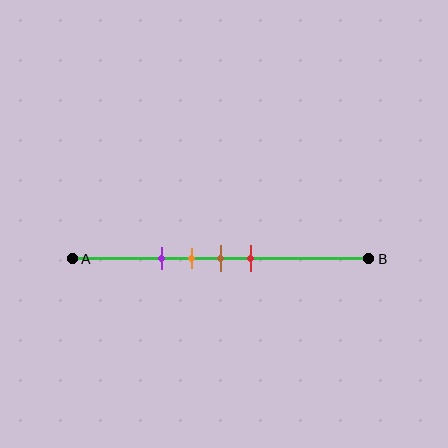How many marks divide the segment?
There are 4 marks dividing the segment.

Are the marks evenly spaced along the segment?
Yes, the marks are approximately evenly spaced.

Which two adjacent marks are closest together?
The orange and brown marks are the closest adjacent pair.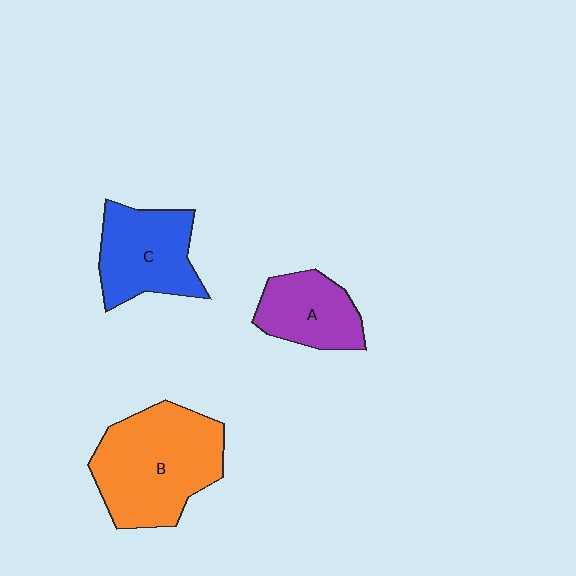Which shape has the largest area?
Shape B (orange).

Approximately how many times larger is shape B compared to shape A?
Approximately 1.9 times.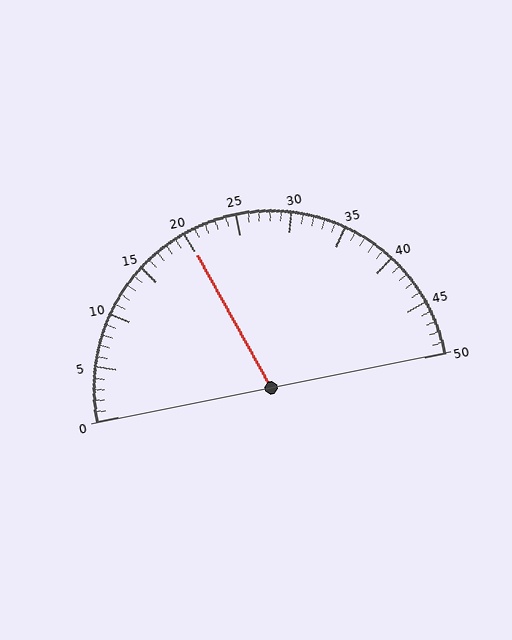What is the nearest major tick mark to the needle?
The nearest major tick mark is 20.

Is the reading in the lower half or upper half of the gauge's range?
The reading is in the lower half of the range (0 to 50).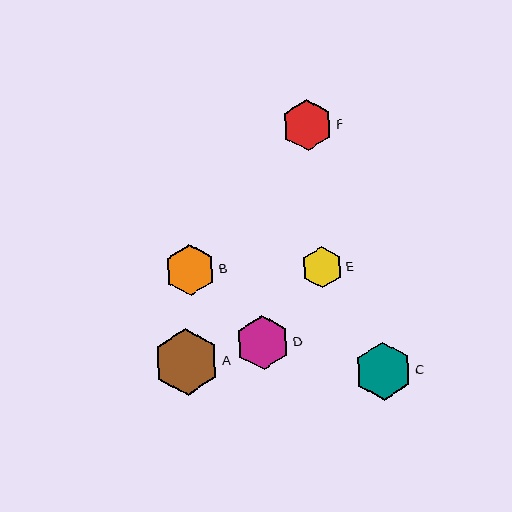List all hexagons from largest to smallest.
From largest to smallest: A, C, D, B, F, E.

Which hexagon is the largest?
Hexagon A is the largest with a size of approximately 66 pixels.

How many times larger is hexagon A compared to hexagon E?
Hexagon A is approximately 1.6 times the size of hexagon E.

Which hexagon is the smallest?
Hexagon E is the smallest with a size of approximately 42 pixels.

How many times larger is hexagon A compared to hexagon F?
Hexagon A is approximately 1.3 times the size of hexagon F.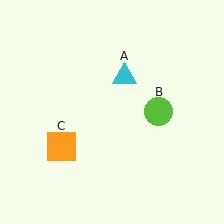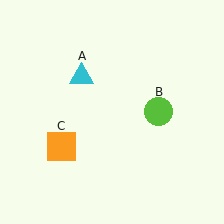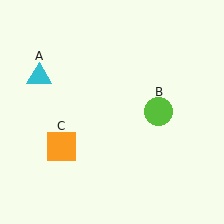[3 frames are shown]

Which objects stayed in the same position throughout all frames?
Lime circle (object B) and orange square (object C) remained stationary.